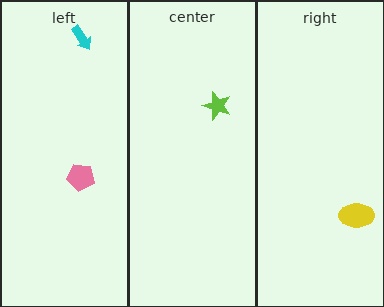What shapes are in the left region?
The pink pentagon, the cyan arrow.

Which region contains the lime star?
The center region.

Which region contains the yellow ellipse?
The right region.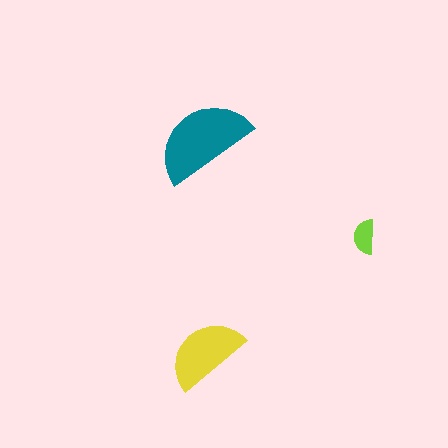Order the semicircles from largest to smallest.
the teal one, the yellow one, the lime one.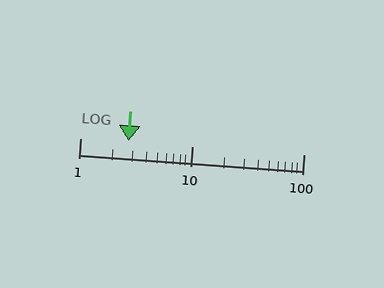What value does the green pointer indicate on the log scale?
The pointer indicates approximately 2.7.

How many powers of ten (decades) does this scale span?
The scale spans 2 decades, from 1 to 100.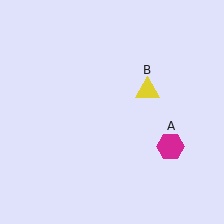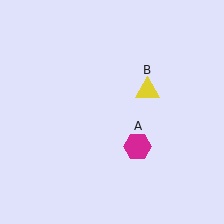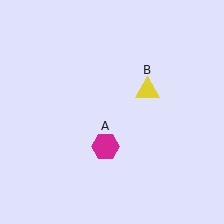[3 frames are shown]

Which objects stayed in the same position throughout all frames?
Yellow triangle (object B) remained stationary.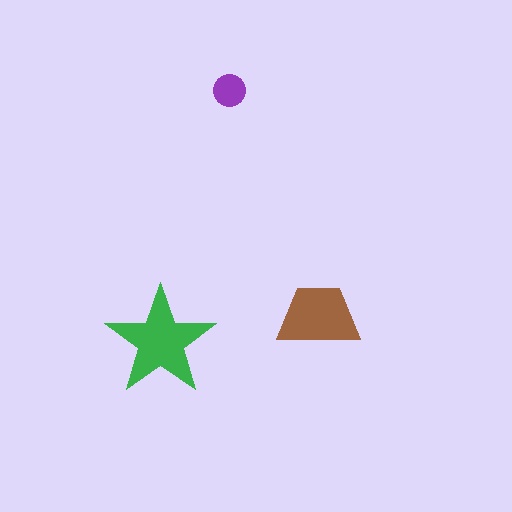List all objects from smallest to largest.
The purple circle, the brown trapezoid, the green star.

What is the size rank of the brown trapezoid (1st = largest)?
2nd.